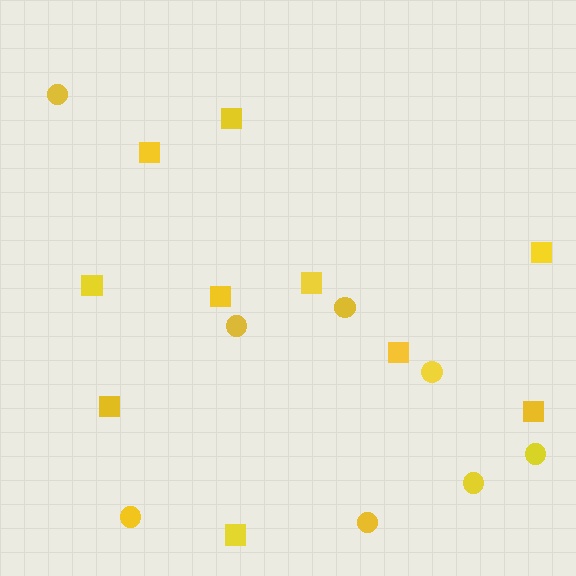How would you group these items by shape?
There are 2 groups: one group of squares (10) and one group of circles (8).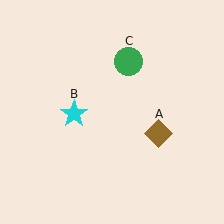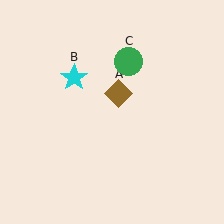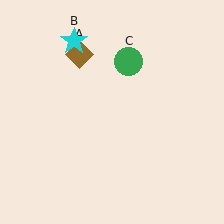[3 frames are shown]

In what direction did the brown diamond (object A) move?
The brown diamond (object A) moved up and to the left.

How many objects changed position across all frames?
2 objects changed position: brown diamond (object A), cyan star (object B).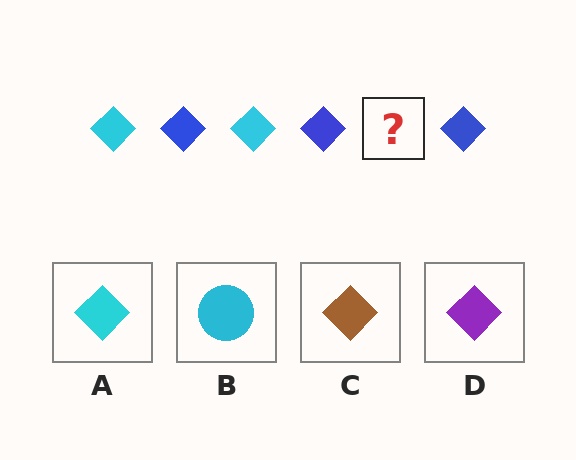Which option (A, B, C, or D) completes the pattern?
A.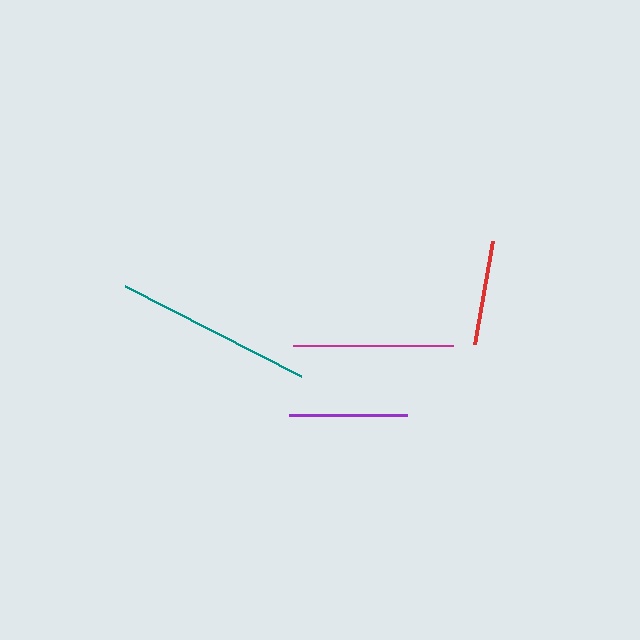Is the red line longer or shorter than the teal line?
The teal line is longer than the red line.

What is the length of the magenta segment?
The magenta segment is approximately 159 pixels long.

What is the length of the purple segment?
The purple segment is approximately 118 pixels long.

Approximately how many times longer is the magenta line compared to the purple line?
The magenta line is approximately 1.4 times the length of the purple line.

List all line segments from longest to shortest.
From longest to shortest: teal, magenta, purple, red.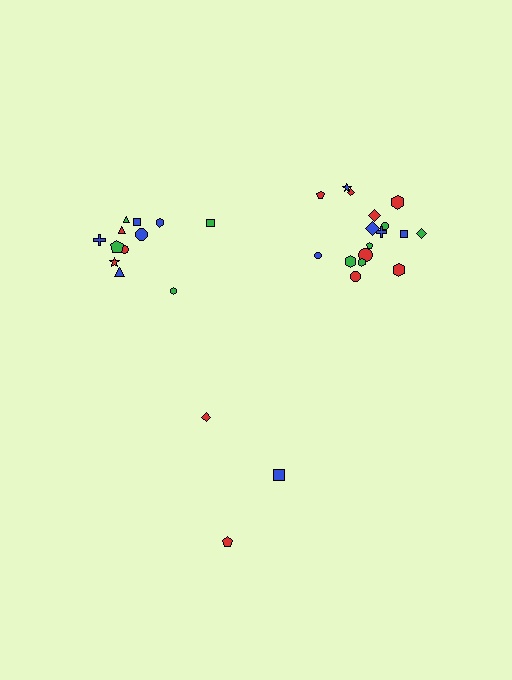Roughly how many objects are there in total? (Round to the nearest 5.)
Roughly 35 objects in total.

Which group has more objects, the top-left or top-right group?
The top-right group.